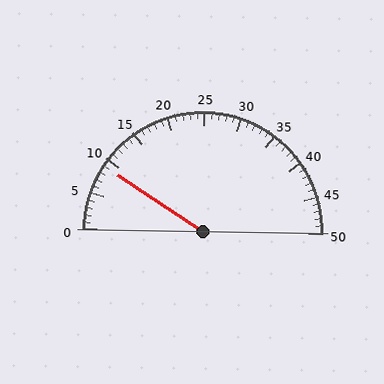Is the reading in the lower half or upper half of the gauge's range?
The reading is in the lower half of the range (0 to 50).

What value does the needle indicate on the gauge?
The needle indicates approximately 9.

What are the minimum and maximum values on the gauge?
The gauge ranges from 0 to 50.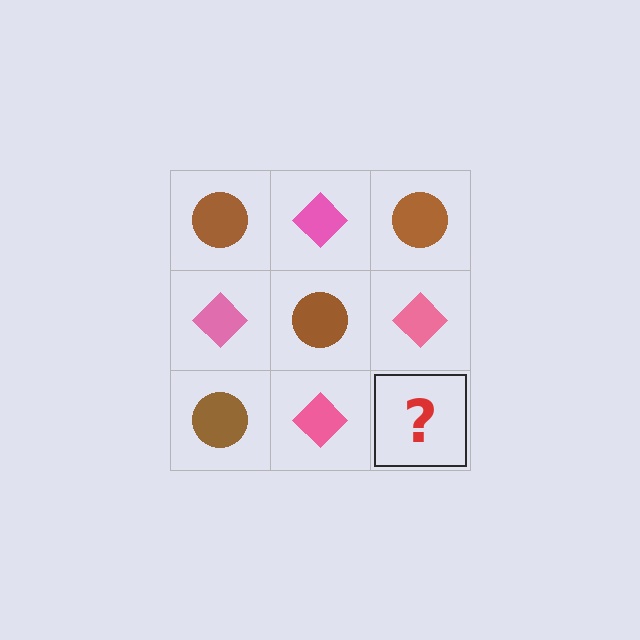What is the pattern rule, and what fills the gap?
The rule is that it alternates brown circle and pink diamond in a checkerboard pattern. The gap should be filled with a brown circle.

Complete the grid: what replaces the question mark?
The question mark should be replaced with a brown circle.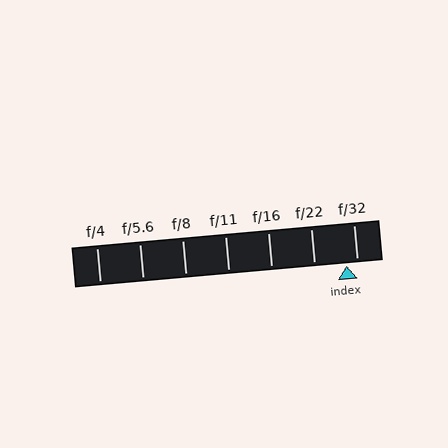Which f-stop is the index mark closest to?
The index mark is closest to f/32.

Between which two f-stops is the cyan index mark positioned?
The index mark is between f/22 and f/32.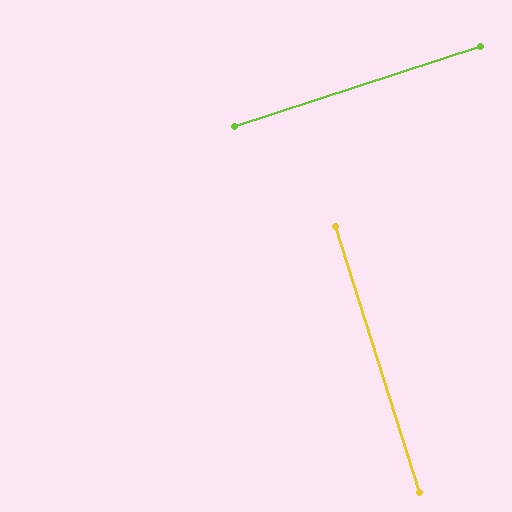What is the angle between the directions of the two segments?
Approximately 90 degrees.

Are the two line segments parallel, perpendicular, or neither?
Perpendicular — they meet at approximately 90°.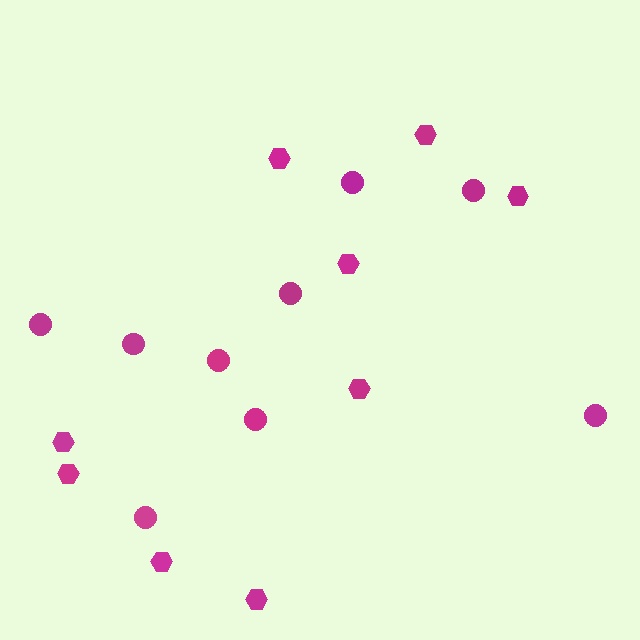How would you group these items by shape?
There are 2 groups: one group of circles (9) and one group of hexagons (9).